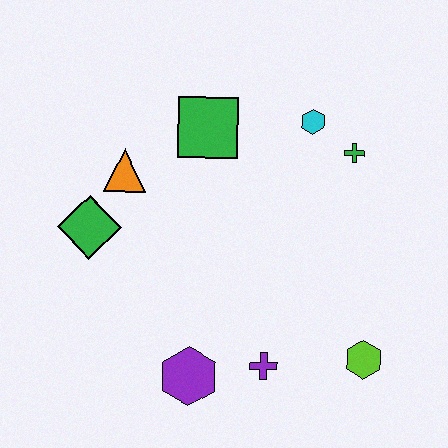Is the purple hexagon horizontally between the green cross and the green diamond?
Yes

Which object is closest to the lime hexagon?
The purple cross is closest to the lime hexagon.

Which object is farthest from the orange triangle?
The lime hexagon is farthest from the orange triangle.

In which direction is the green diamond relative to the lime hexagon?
The green diamond is to the left of the lime hexagon.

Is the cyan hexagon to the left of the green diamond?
No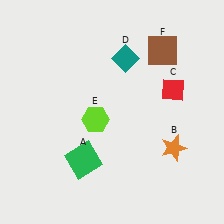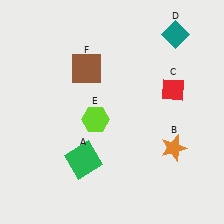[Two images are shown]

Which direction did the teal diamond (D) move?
The teal diamond (D) moved right.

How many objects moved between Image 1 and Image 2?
2 objects moved between the two images.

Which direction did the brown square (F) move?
The brown square (F) moved left.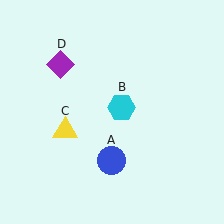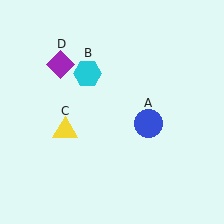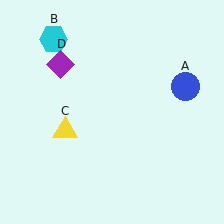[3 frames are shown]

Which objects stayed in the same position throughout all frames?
Yellow triangle (object C) and purple diamond (object D) remained stationary.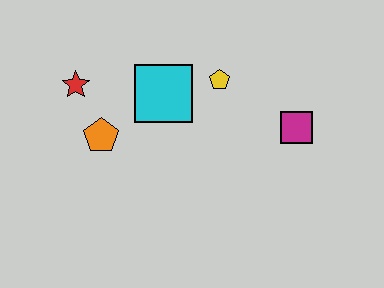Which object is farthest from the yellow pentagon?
The red star is farthest from the yellow pentagon.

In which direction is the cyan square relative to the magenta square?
The cyan square is to the left of the magenta square.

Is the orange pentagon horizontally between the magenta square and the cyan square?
No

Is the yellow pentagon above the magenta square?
Yes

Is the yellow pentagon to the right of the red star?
Yes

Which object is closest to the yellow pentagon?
The cyan square is closest to the yellow pentagon.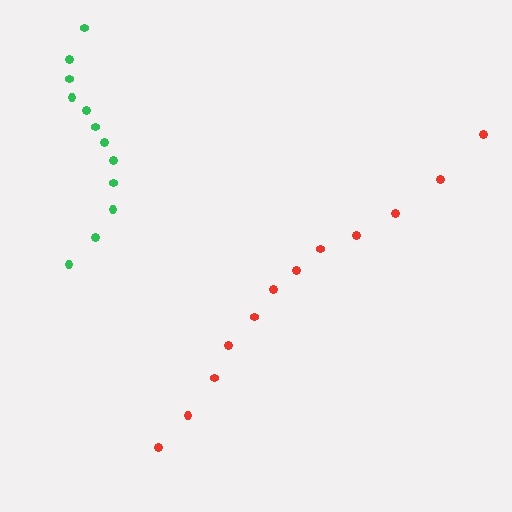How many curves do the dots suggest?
There are 2 distinct paths.